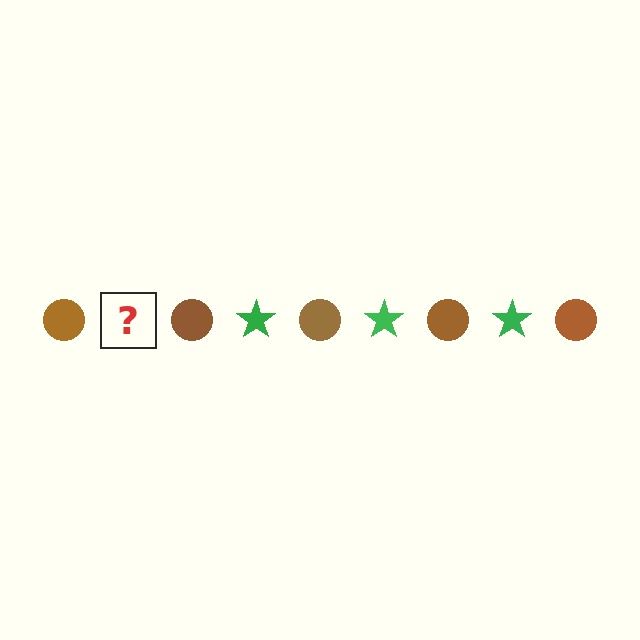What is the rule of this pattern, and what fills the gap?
The rule is that the pattern alternates between brown circle and green star. The gap should be filled with a green star.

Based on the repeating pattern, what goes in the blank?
The blank should be a green star.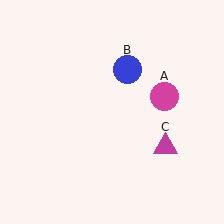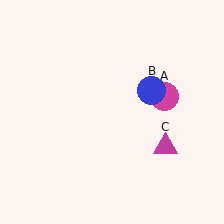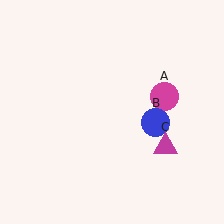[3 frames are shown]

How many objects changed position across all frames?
1 object changed position: blue circle (object B).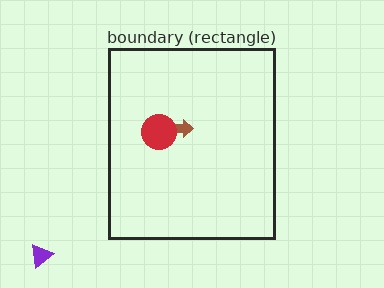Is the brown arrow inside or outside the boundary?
Inside.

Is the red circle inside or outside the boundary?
Inside.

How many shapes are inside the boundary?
2 inside, 1 outside.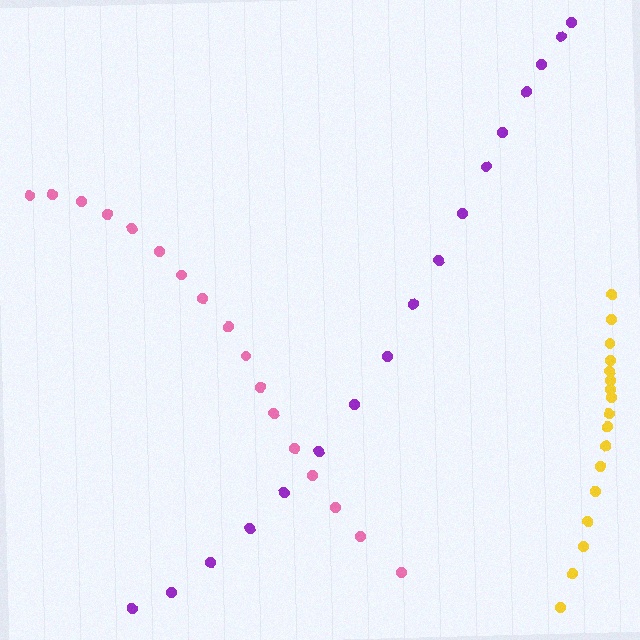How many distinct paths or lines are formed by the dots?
There are 3 distinct paths.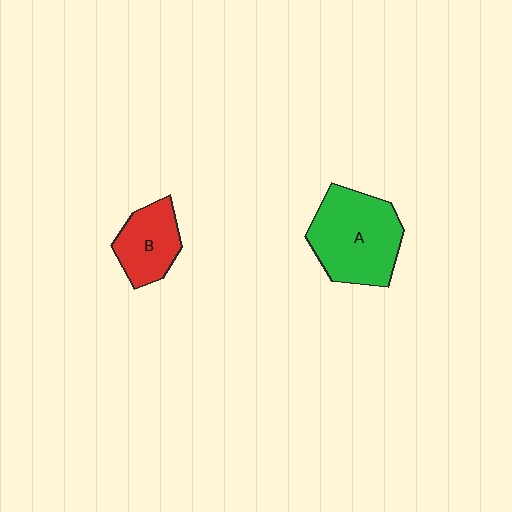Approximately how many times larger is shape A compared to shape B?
Approximately 1.7 times.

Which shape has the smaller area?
Shape B (red).